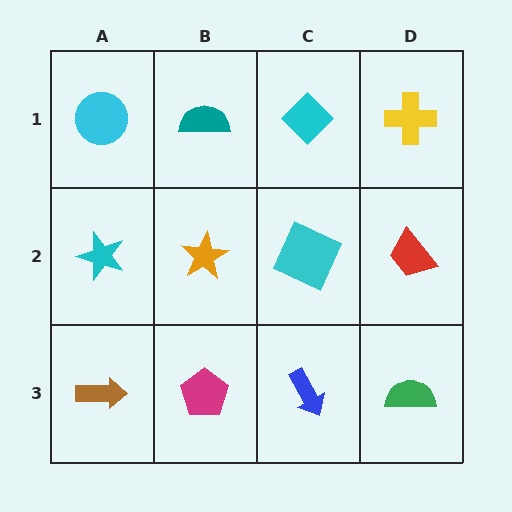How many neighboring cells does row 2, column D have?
3.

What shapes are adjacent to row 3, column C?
A cyan square (row 2, column C), a magenta pentagon (row 3, column B), a green semicircle (row 3, column D).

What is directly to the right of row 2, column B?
A cyan square.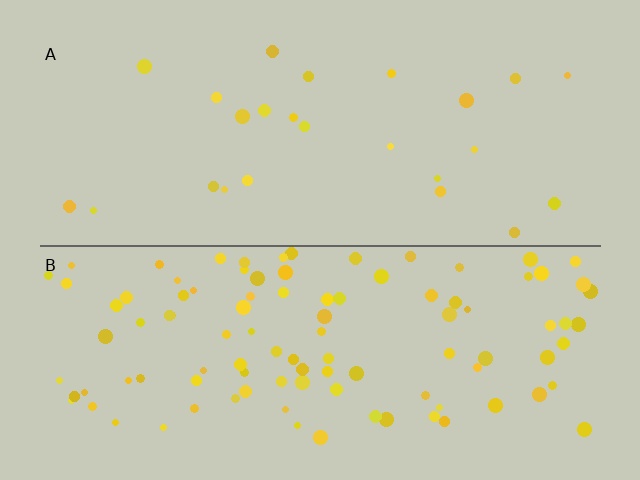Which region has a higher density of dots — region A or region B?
B (the bottom).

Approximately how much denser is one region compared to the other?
Approximately 4.1× — region B over region A.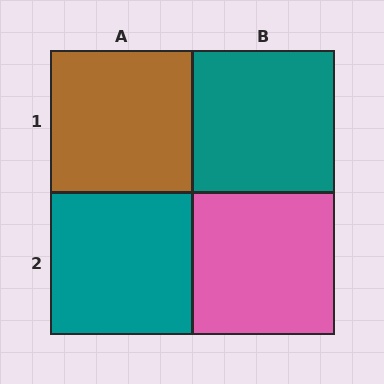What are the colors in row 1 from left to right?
Brown, teal.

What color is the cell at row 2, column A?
Teal.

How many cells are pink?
1 cell is pink.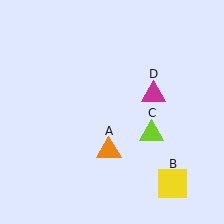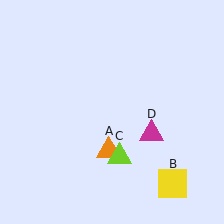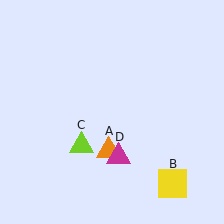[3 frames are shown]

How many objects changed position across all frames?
2 objects changed position: lime triangle (object C), magenta triangle (object D).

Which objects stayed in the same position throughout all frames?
Orange triangle (object A) and yellow square (object B) remained stationary.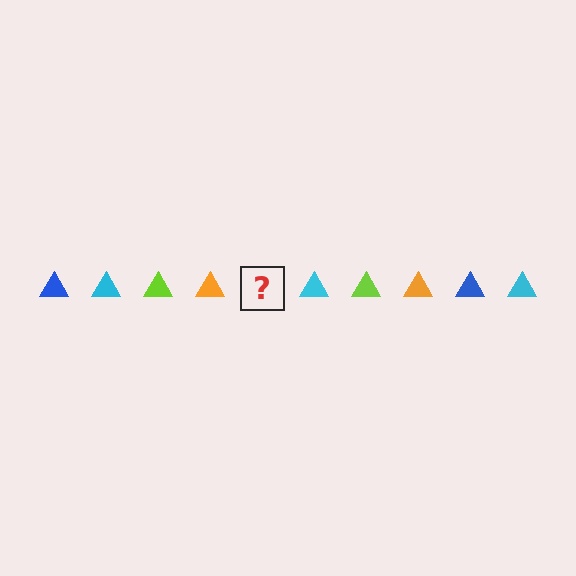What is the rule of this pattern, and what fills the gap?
The rule is that the pattern cycles through blue, cyan, lime, orange triangles. The gap should be filled with a blue triangle.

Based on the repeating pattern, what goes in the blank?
The blank should be a blue triangle.